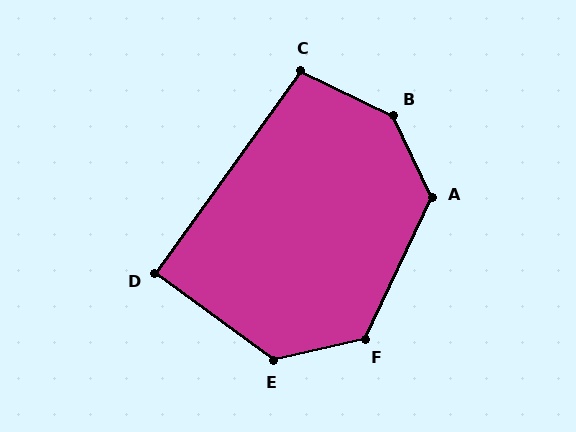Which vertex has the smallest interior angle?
D, at approximately 90 degrees.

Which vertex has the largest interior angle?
B, at approximately 141 degrees.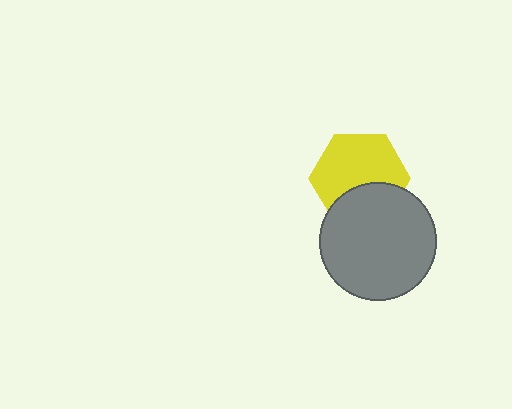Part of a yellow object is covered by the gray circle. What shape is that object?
It is a hexagon.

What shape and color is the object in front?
The object in front is a gray circle.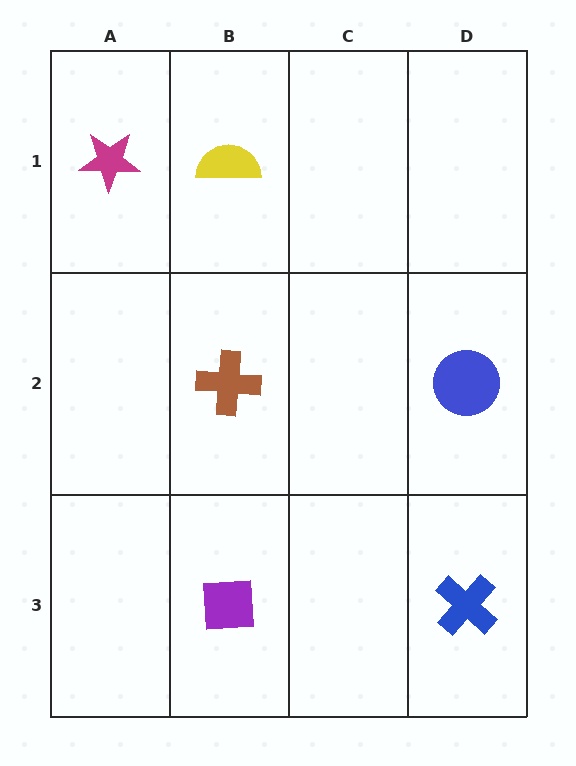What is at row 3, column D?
A blue cross.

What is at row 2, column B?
A brown cross.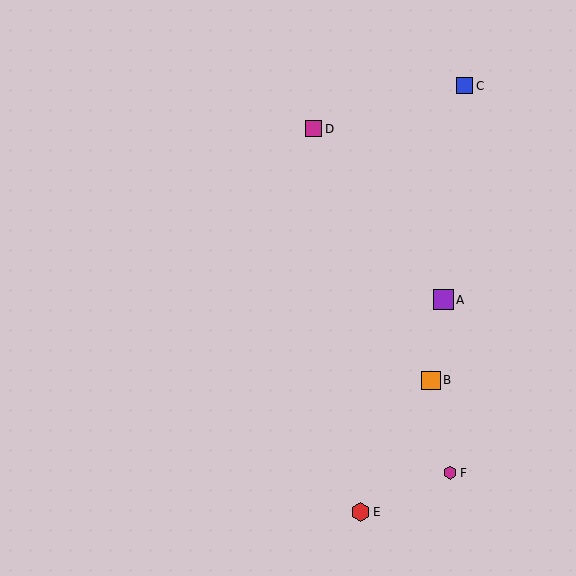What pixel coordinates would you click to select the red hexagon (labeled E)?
Click at (361, 512) to select the red hexagon E.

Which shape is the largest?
The purple square (labeled A) is the largest.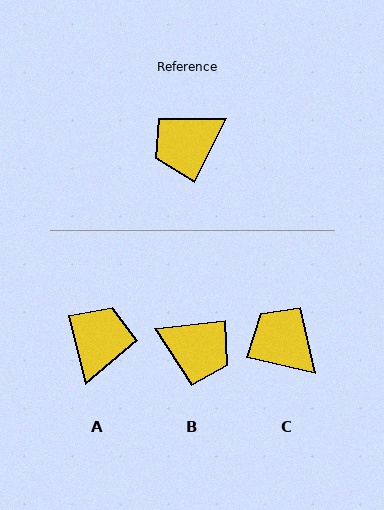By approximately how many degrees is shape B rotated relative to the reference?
Approximately 123 degrees counter-clockwise.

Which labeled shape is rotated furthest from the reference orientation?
A, about 139 degrees away.